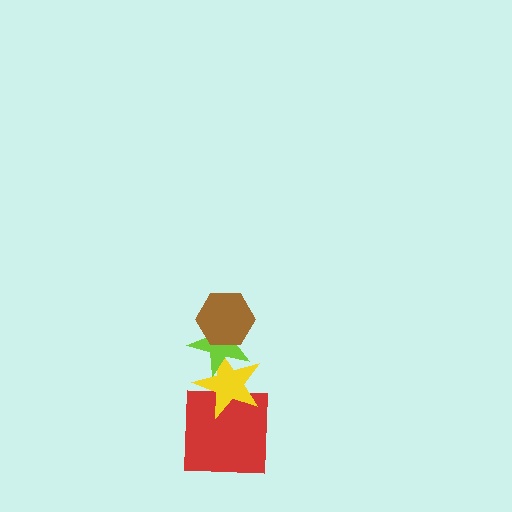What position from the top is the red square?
The red square is 4th from the top.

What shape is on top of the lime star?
The brown hexagon is on top of the lime star.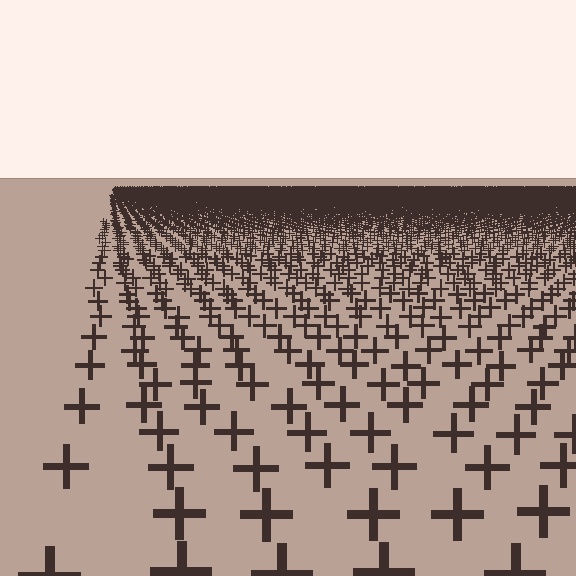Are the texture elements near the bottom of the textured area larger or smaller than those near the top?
Larger. Near the bottom, elements are closer to the viewer and appear at a bigger on-screen size.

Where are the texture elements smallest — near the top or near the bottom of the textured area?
Near the top.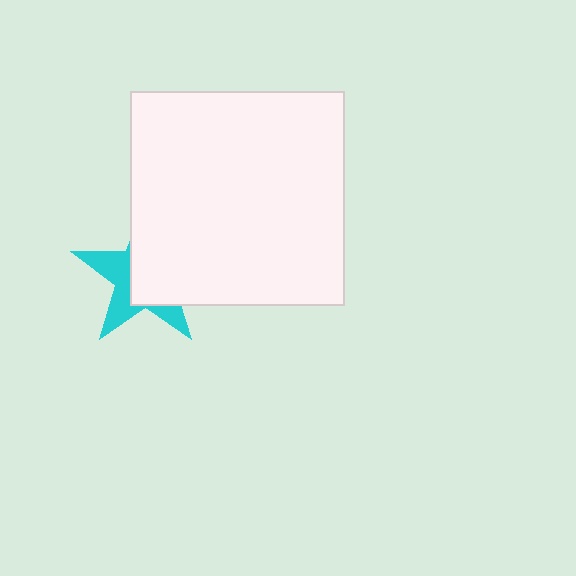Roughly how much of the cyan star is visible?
A small part of it is visible (roughly 41%).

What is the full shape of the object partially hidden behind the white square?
The partially hidden object is a cyan star.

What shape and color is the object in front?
The object in front is a white square.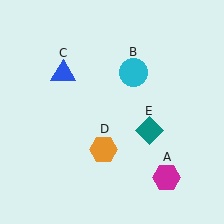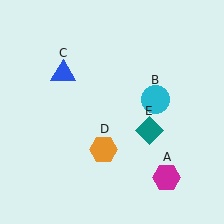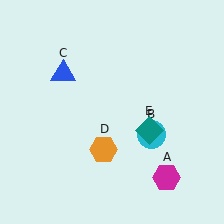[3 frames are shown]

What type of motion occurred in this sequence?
The cyan circle (object B) rotated clockwise around the center of the scene.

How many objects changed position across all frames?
1 object changed position: cyan circle (object B).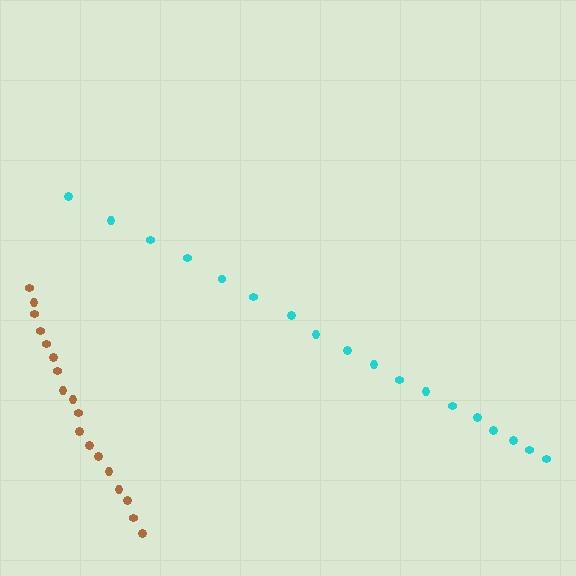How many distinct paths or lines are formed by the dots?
There are 2 distinct paths.